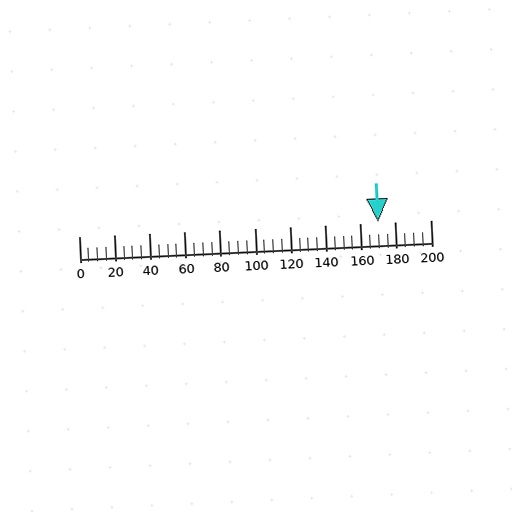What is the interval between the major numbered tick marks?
The major tick marks are spaced 20 units apart.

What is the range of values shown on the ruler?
The ruler shows values from 0 to 200.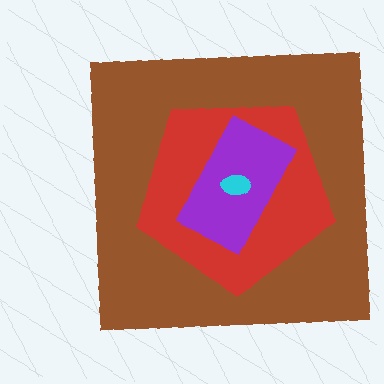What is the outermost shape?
The brown square.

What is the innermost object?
The cyan ellipse.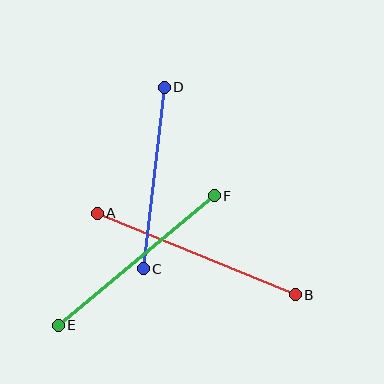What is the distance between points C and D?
The distance is approximately 183 pixels.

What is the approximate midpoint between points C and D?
The midpoint is at approximately (154, 178) pixels.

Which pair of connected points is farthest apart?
Points A and B are farthest apart.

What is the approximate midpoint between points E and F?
The midpoint is at approximately (136, 260) pixels.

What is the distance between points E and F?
The distance is approximately 202 pixels.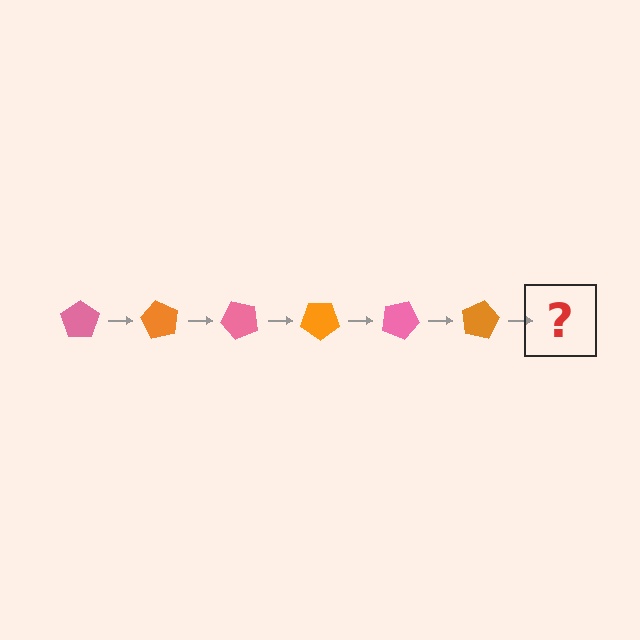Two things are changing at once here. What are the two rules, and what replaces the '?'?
The two rules are that it rotates 60 degrees each step and the color cycles through pink and orange. The '?' should be a pink pentagon, rotated 360 degrees from the start.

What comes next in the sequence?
The next element should be a pink pentagon, rotated 360 degrees from the start.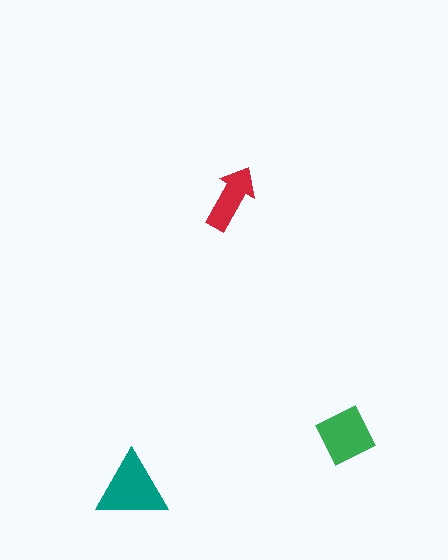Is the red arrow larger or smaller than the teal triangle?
Smaller.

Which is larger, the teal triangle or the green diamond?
The teal triangle.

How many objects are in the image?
There are 3 objects in the image.